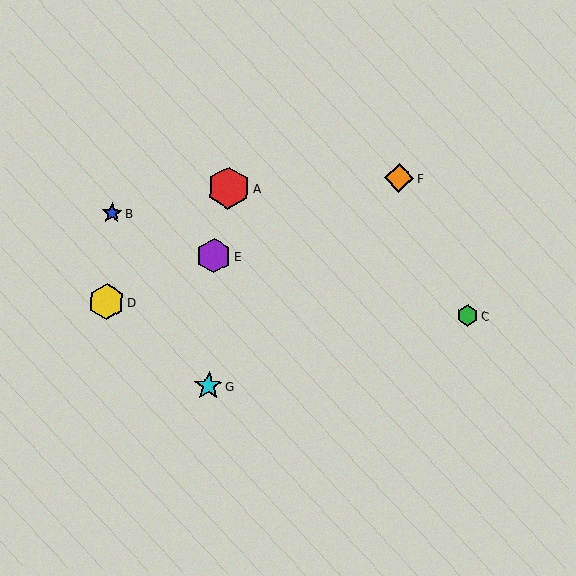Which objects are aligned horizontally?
Objects C, D are aligned horizontally.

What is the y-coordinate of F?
Object F is at y≈178.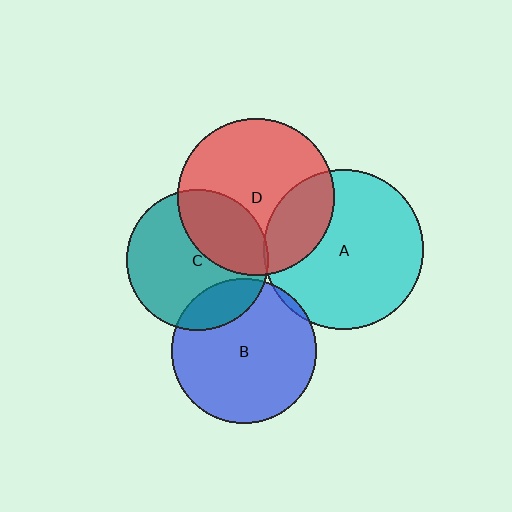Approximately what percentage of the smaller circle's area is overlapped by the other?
Approximately 5%.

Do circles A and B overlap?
Yes.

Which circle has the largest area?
Circle A (cyan).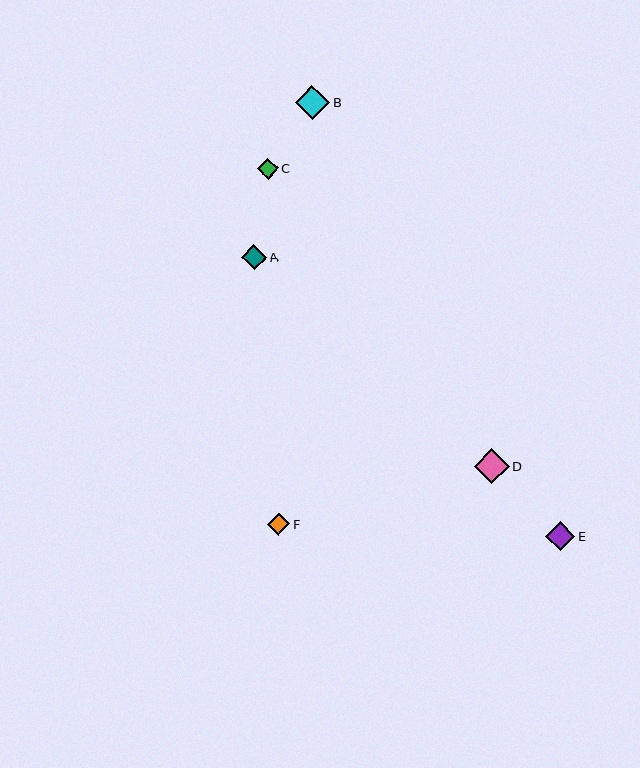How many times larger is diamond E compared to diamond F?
Diamond E is approximately 1.3 times the size of diamond F.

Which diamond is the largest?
Diamond D is the largest with a size of approximately 35 pixels.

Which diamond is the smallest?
Diamond C is the smallest with a size of approximately 21 pixels.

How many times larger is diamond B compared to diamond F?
Diamond B is approximately 1.6 times the size of diamond F.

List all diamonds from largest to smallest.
From largest to smallest: D, B, E, A, F, C.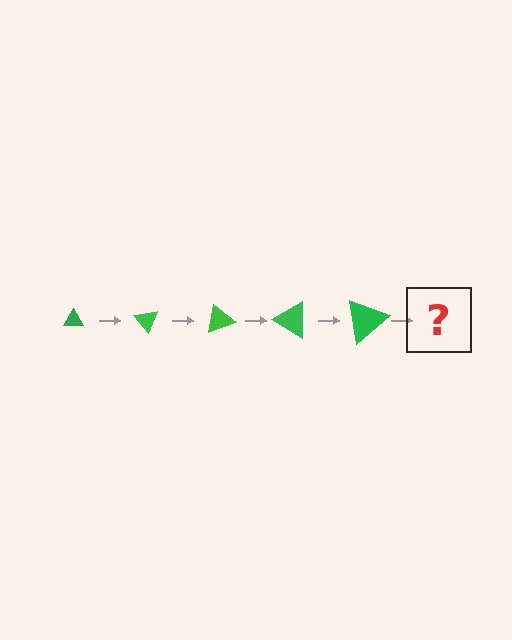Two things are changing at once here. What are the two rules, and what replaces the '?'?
The two rules are that the triangle grows larger each step and it rotates 50 degrees each step. The '?' should be a triangle, larger than the previous one and rotated 250 degrees from the start.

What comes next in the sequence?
The next element should be a triangle, larger than the previous one and rotated 250 degrees from the start.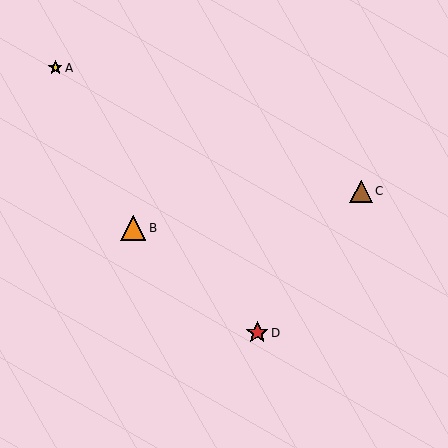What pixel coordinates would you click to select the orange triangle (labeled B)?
Click at (133, 228) to select the orange triangle B.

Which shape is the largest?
The orange triangle (labeled B) is the largest.